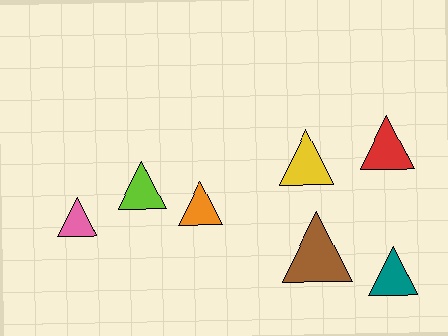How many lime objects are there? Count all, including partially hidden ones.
There is 1 lime object.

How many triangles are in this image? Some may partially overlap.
There are 7 triangles.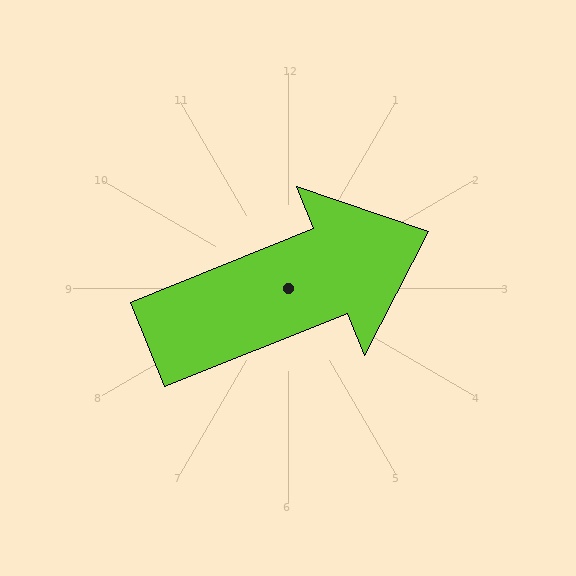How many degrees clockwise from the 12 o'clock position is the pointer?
Approximately 68 degrees.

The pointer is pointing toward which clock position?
Roughly 2 o'clock.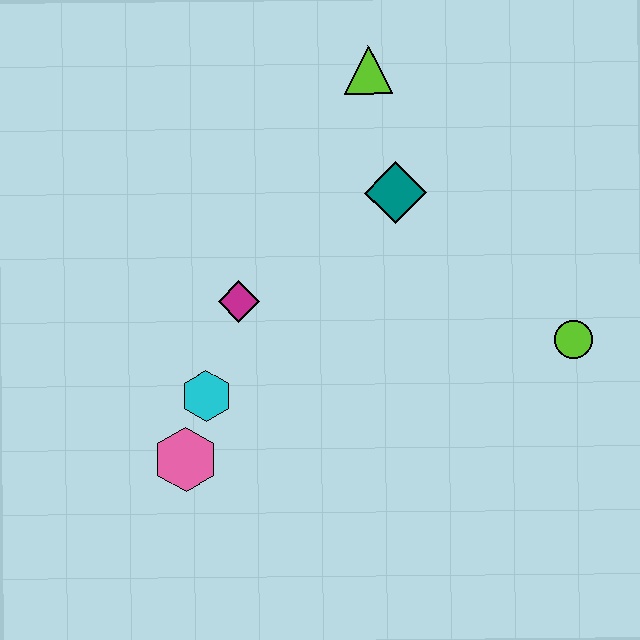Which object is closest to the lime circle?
The teal diamond is closest to the lime circle.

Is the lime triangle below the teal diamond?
No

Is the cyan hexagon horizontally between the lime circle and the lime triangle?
No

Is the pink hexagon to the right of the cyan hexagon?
No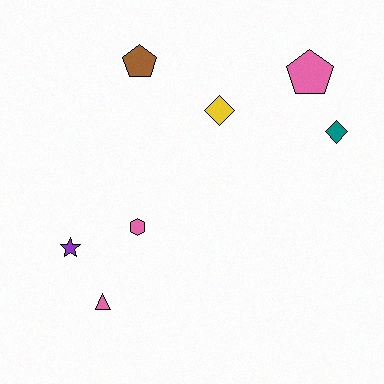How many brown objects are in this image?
There is 1 brown object.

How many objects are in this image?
There are 7 objects.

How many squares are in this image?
There are no squares.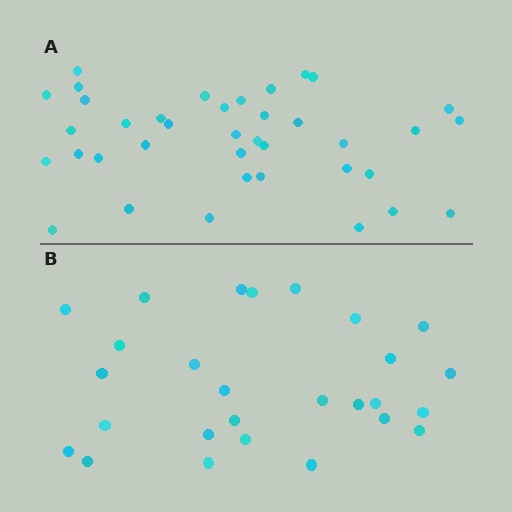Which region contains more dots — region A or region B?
Region A (the top region) has more dots.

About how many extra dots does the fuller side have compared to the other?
Region A has roughly 12 or so more dots than region B.